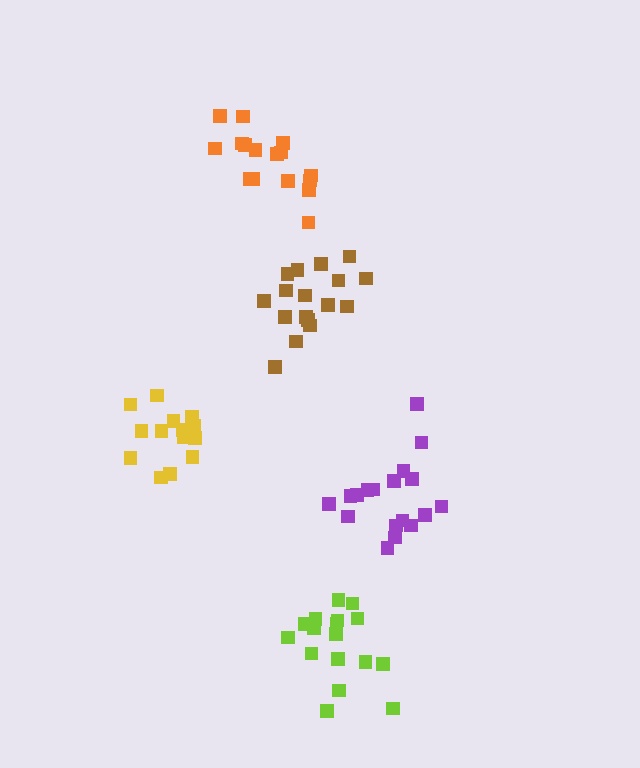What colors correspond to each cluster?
The clusters are colored: yellow, purple, orange, lime, brown.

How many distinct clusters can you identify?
There are 5 distinct clusters.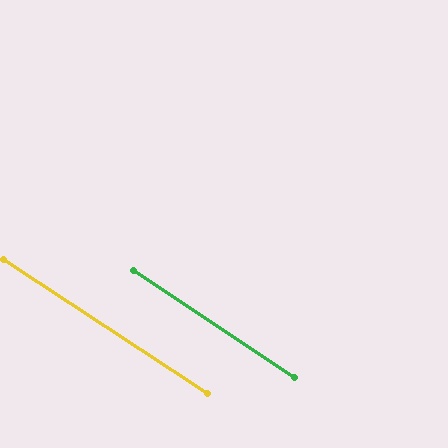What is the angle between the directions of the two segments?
Approximately 0 degrees.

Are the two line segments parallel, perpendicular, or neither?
Parallel — their directions differ by only 0.1°.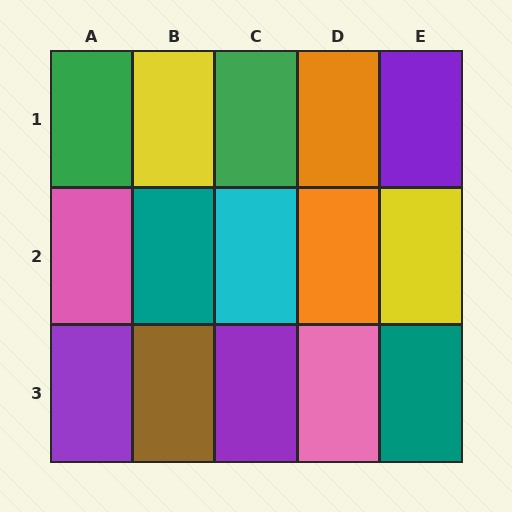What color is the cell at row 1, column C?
Green.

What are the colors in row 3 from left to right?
Purple, brown, purple, pink, teal.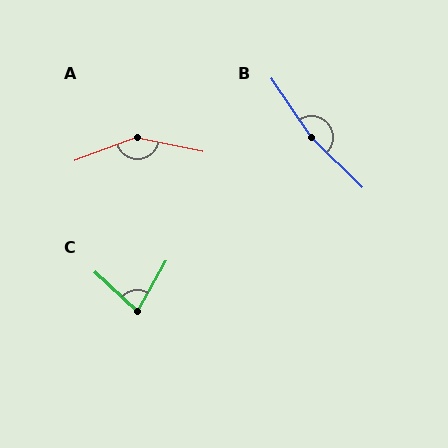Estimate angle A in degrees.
Approximately 148 degrees.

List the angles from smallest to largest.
C (77°), A (148°), B (169°).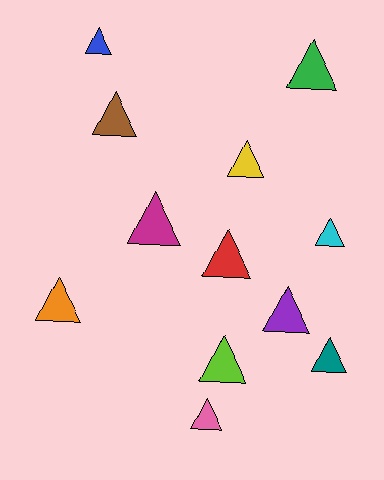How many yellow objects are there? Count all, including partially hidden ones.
There is 1 yellow object.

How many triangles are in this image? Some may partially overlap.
There are 12 triangles.